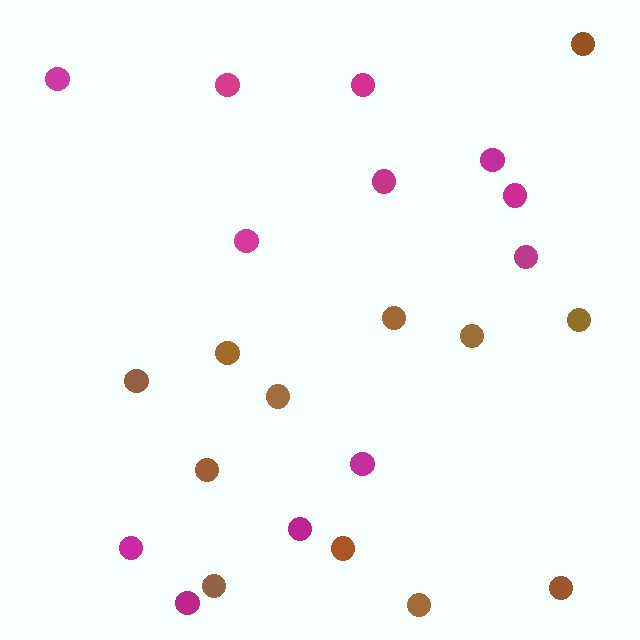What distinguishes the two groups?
There are 2 groups: one group of brown circles (12) and one group of magenta circles (12).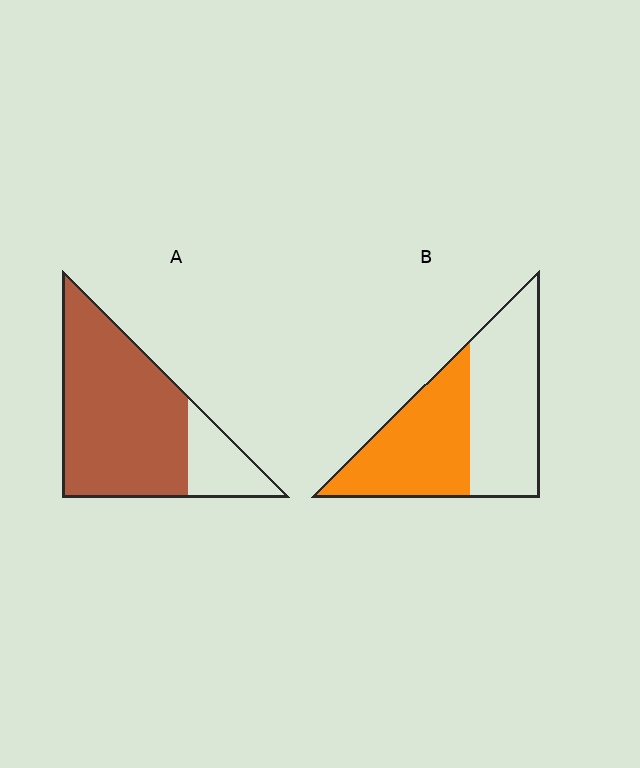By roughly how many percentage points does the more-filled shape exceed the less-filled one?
By roughly 30 percentage points (A over B).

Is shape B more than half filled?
Roughly half.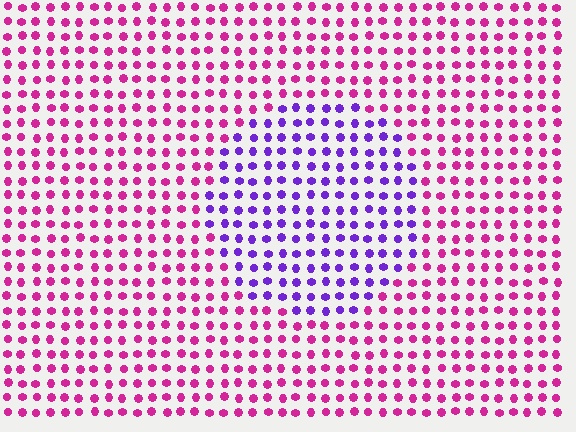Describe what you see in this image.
The image is filled with small magenta elements in a uniform arrangement. A circle-shaped region is visible where the elements are tinted to a slightly different hue, forming a subtle color boundary.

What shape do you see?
I see a circle.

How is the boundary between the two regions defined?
The boundary is defined purely by a slight shift in hue (about 53 degrees). Spacing, size, and orientation are identical on both sides.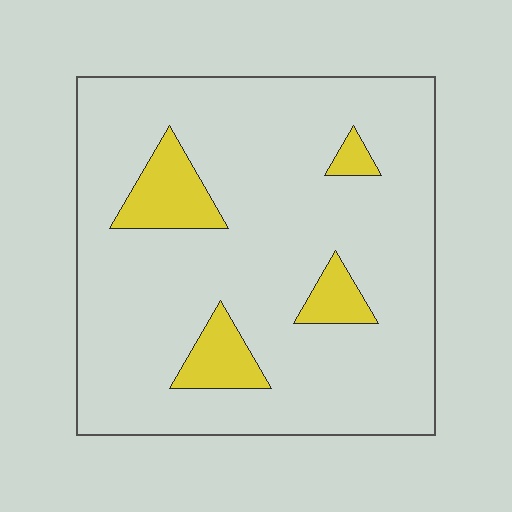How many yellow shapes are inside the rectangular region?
4.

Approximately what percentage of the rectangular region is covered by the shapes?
Approximately 10%.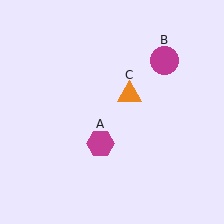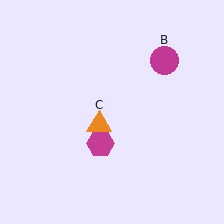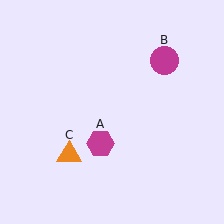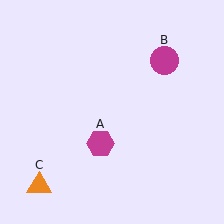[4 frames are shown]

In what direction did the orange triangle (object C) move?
The orange triangle (object C) moved down and to the left.